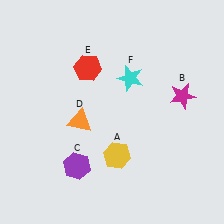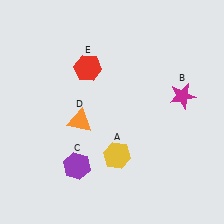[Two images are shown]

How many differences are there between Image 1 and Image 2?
There is 1 difference between the two images.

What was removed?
The cyan star (F) was removed in Image 2.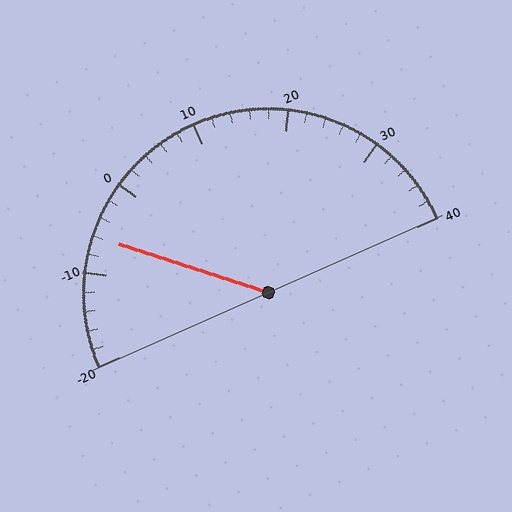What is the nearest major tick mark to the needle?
The nearest major tick mark is -10.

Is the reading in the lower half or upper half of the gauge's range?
The reading is in the lower half of the range (-20 to 40).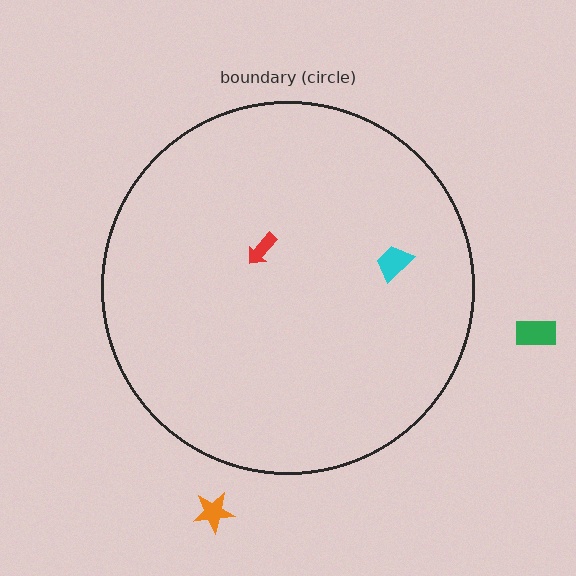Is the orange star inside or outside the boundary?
Outside.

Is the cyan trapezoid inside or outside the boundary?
Inside.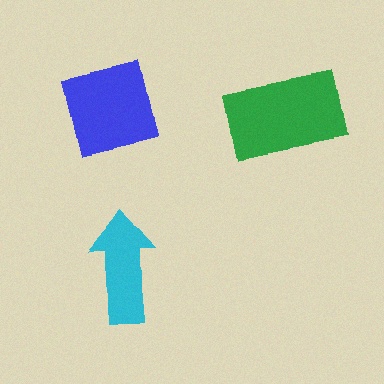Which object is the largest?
The green rectangle.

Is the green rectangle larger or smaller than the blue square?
Larger.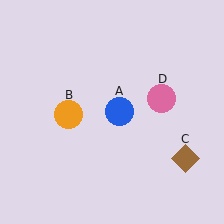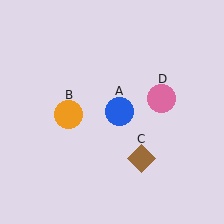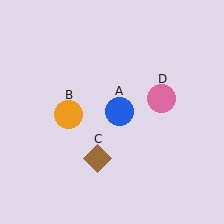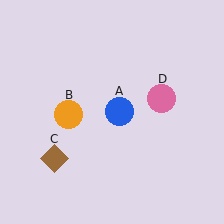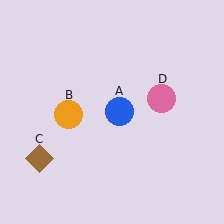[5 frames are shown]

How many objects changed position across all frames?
1 object changed position: brown diamond (object C).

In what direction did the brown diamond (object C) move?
The brown diamond (object C) moved left.